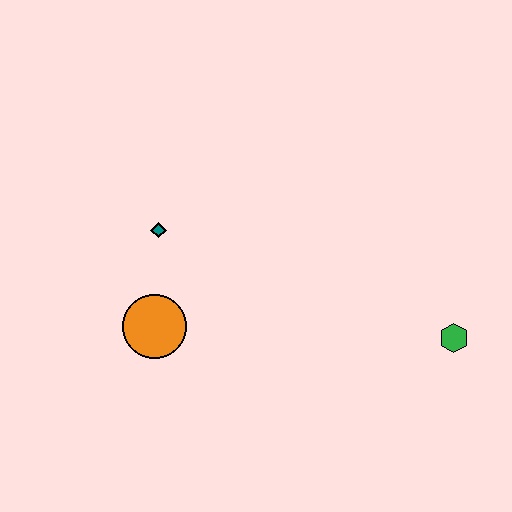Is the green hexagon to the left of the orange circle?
No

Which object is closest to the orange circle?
The teal diamond is closest to the orange circle.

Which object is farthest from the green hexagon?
The teal diamond is farthest from the green hexagon.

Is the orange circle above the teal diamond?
No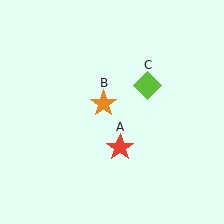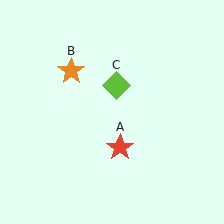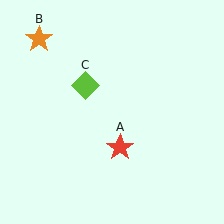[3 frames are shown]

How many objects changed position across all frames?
2 objects changed position: orange star (object B), lime diamond (object C).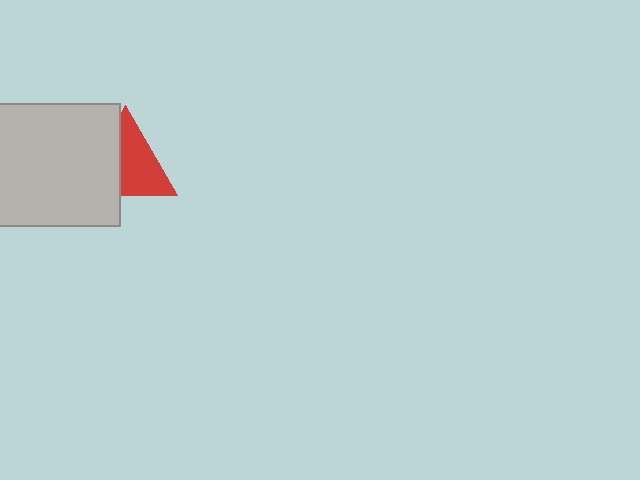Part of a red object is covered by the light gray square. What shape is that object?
It is a triangle.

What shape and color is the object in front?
The object in front is a light gray square.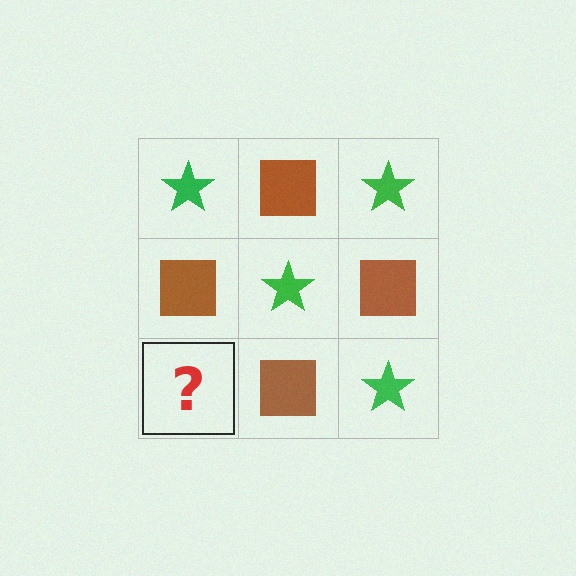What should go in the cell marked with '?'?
The missing cell should contain a green star.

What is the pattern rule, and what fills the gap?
The rule is that it alternates green star and brown square in a checkerboard pattern. The gap should be filled with a green star.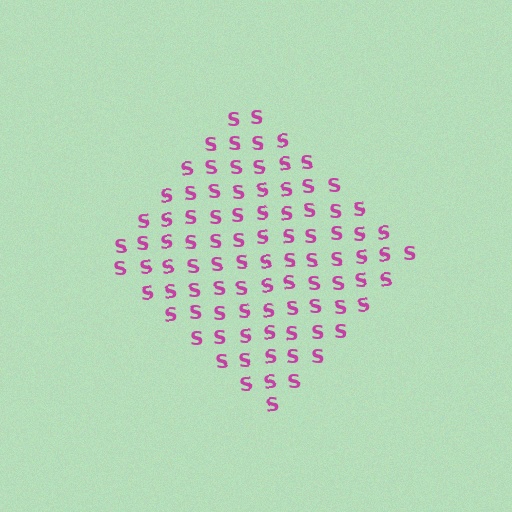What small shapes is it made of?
It is made of small letter S's.